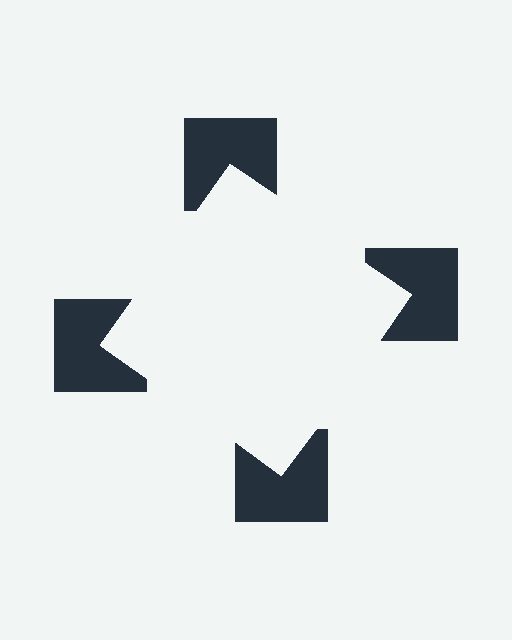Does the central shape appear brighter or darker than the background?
It typically appears slightly brighter than the background, even though no actual brightness change is drawn.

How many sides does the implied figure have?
4 sides.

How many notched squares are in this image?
There are 4 — one at each vertex of the illusory square.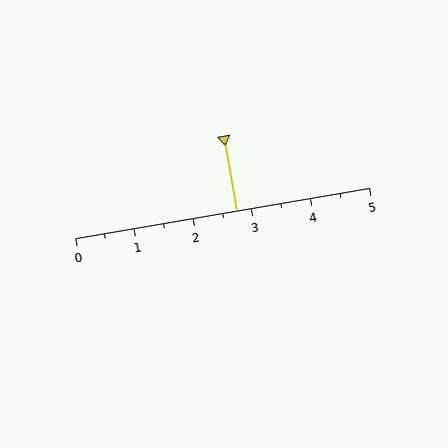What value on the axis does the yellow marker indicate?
The marker indicates approximately 2.8.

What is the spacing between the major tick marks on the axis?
The major ticks are spaced 1 apart.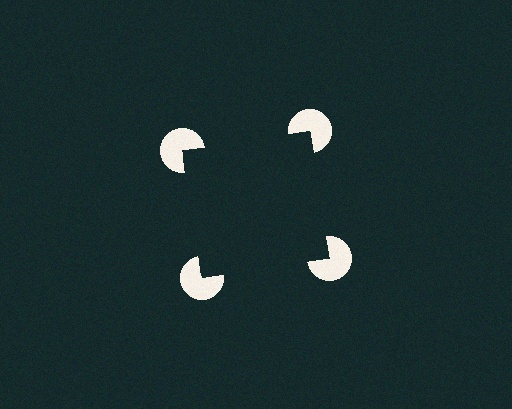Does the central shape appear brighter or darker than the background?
It typically appears slightly darker than the background, even though no actual brightness change is drawn.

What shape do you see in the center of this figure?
An illusory square — its edges are inferred from the aligned wedge cuts in the pac-man discs, not physically drawn.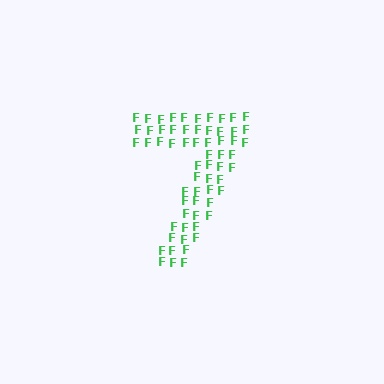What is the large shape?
The large shape is the digit 7.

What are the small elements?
The small elements are letter F's.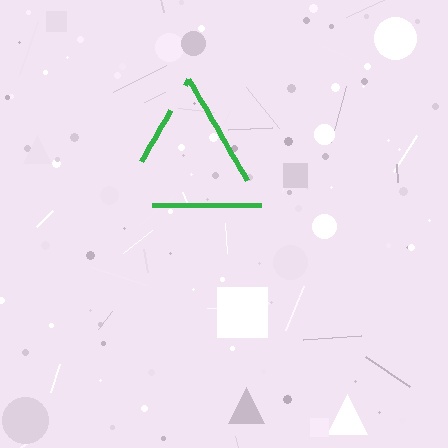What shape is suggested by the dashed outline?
The dashed outline suggests a triangle.